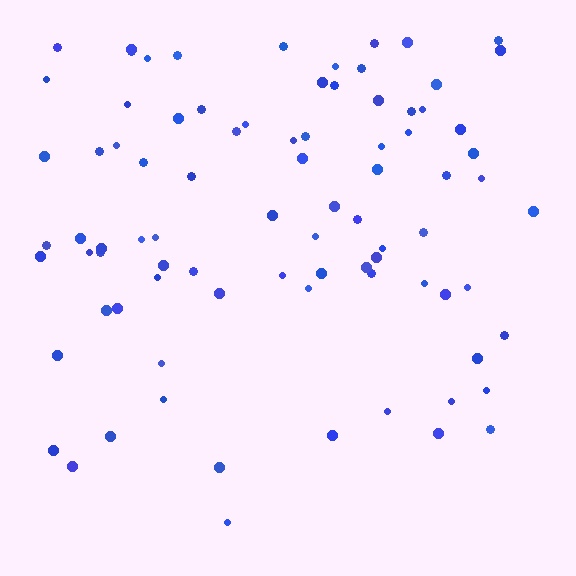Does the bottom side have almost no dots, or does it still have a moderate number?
Still a moderate number, just noticeably fewer than the top.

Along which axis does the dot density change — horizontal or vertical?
Vertical.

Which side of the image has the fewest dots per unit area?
The bottom.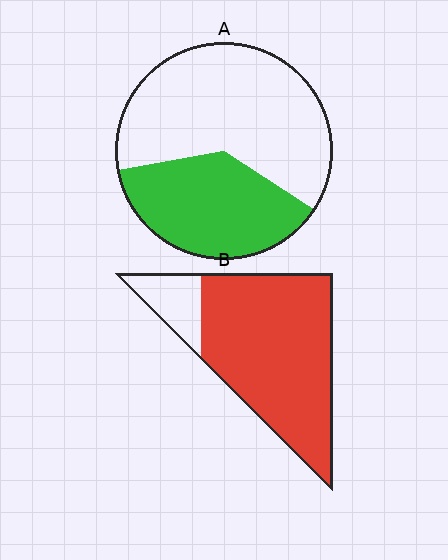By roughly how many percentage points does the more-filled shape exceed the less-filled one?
By roughly 45 percentage points (B over A).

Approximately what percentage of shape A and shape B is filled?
A is approximately 40% and B is approximately 85%.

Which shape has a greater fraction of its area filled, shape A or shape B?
Shape B.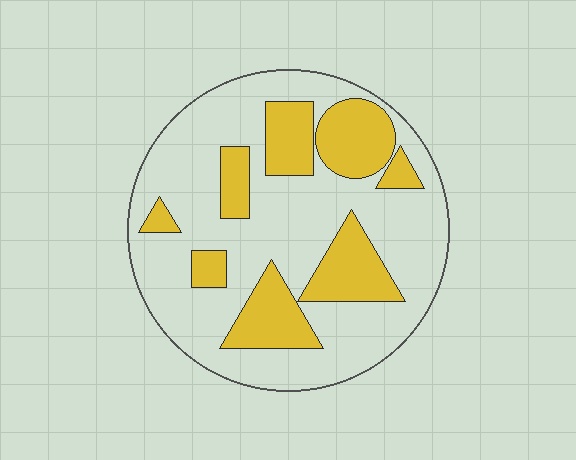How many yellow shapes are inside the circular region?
8.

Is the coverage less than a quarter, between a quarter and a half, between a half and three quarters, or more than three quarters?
Between a quarter and a half.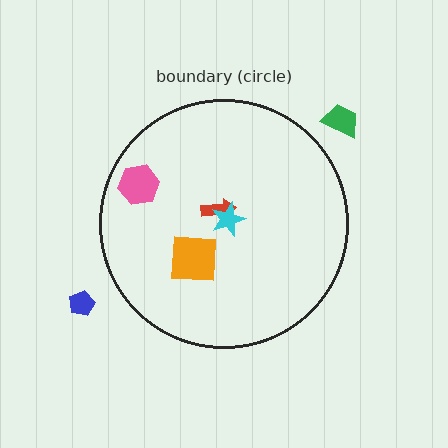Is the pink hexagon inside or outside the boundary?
Inside.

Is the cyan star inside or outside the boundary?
Inside.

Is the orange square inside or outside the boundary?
Inside.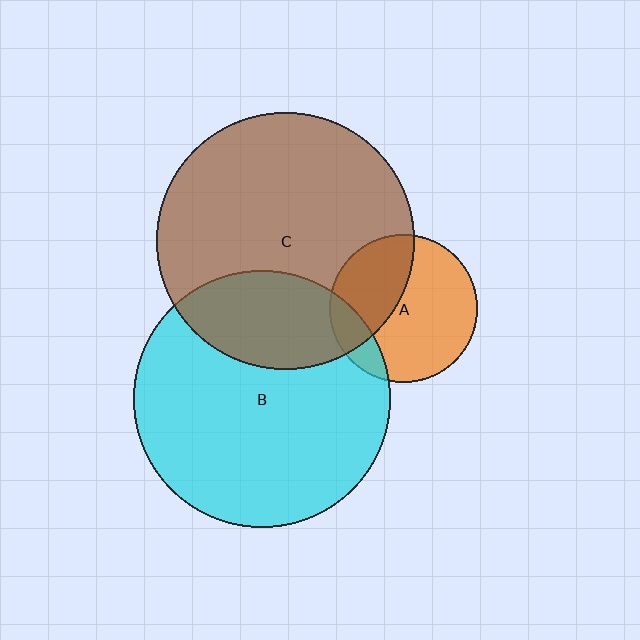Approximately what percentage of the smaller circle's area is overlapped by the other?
Approximately 25%.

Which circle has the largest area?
Circle B (cyan).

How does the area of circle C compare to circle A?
Approximately 3.0 times.